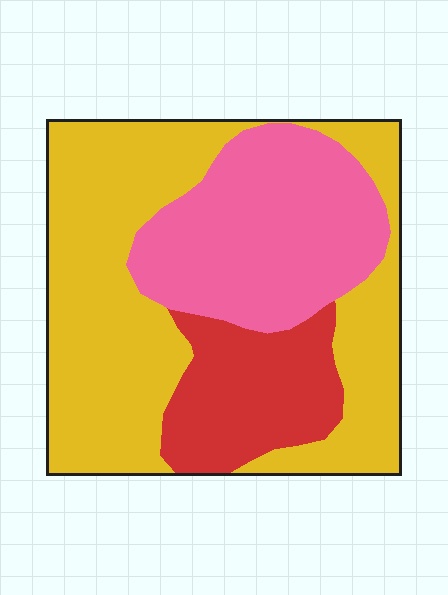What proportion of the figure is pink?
Pink takes up about one third (1/3) of the figure.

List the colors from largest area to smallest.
From largest to smallest: yellow, pink, red.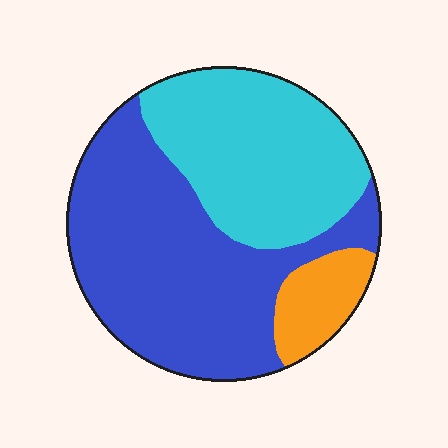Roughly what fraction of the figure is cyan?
Cyan takes up between a quarter and a half of the figure.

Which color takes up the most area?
Blue, at roughly 55%.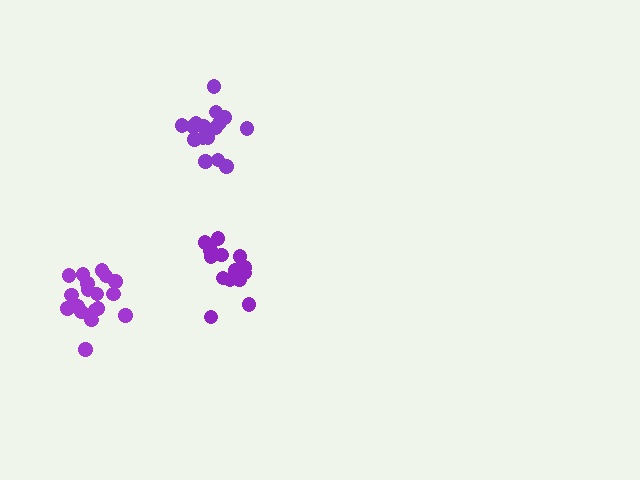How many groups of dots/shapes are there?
There are 3 groups.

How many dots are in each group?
Group 1: 18 dots, Group 2: 15 dots, Group 3: 17 dots (50 total).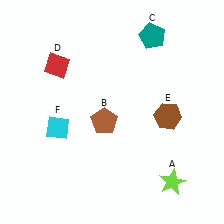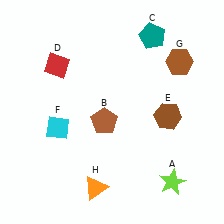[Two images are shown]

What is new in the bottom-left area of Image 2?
An orange triangle (H) was added in the bottom-left area of Image 2.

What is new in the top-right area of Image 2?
A brown hexagon (G) was added in the top-right area of Image 2.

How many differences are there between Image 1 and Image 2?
There are 2 differences between the two images.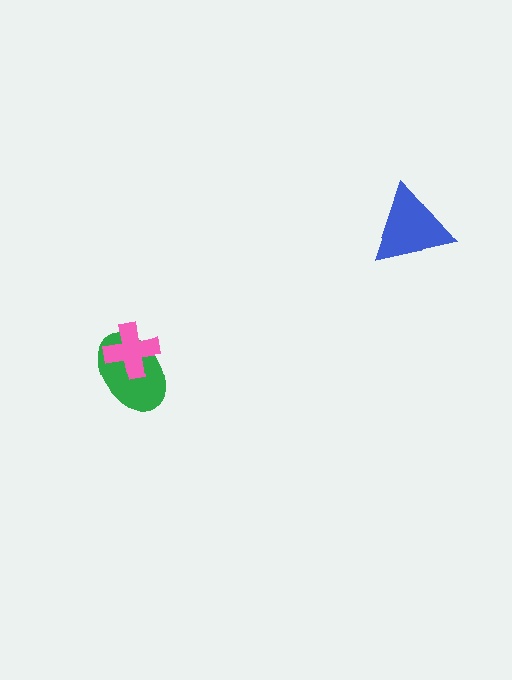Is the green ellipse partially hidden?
Yes, it is partially covered by another shape.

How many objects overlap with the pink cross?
1 object overlaps with the pink cross.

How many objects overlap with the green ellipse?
1 object overlaps with the green ellipse.